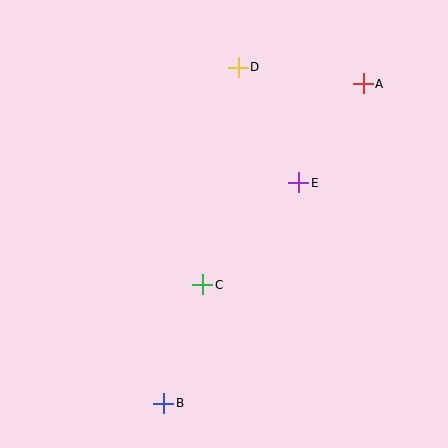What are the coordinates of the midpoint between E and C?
The midpoint between E and C is at (251, 234).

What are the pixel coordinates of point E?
Point E is at (299, 183).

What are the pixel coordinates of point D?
Point D is at (238, 67).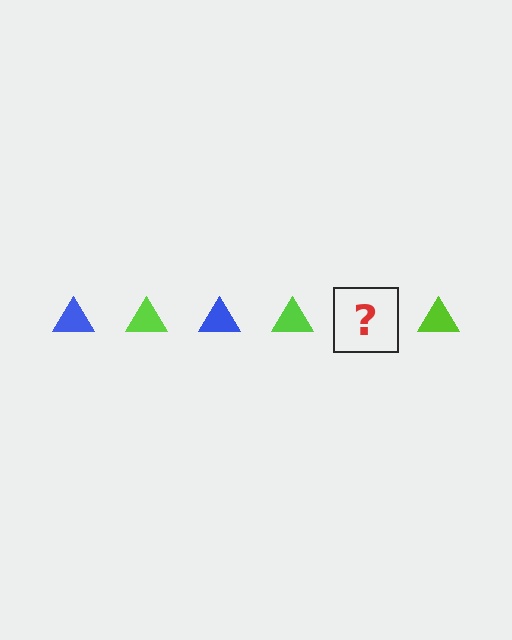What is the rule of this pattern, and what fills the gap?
The rule is that the pattern cycles through blue, lime triangles. The gap should be filled with a blue triangle.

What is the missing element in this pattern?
The missing element is a blue triangle.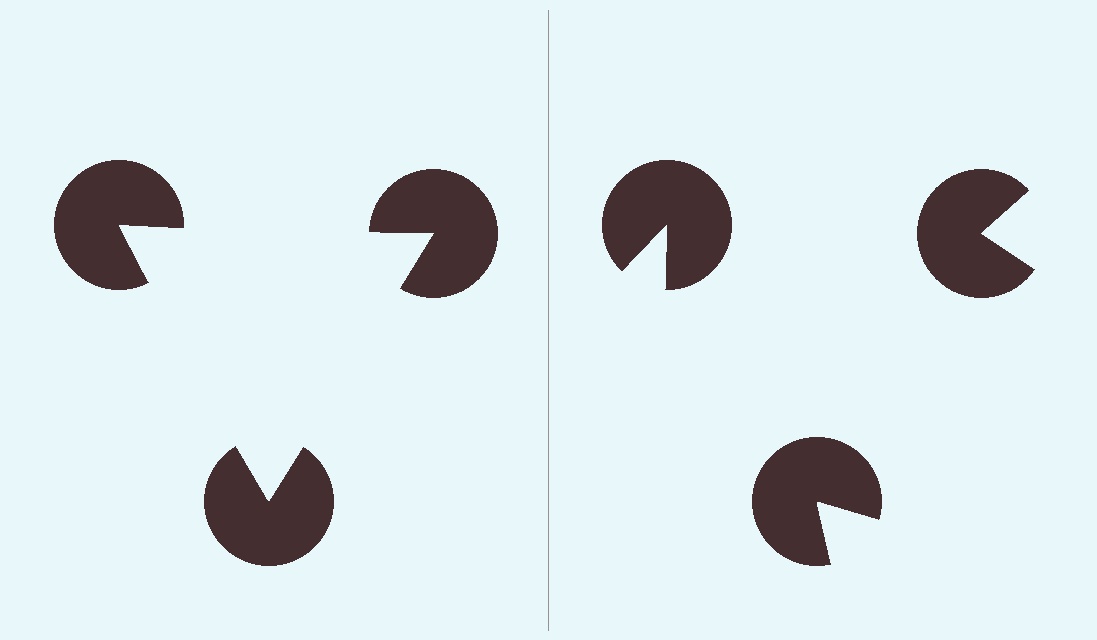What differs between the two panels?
The pac-man discs are positioned identically on both sides; only the wedge orientations differ. On the left they align to a triangle; on the right they are misaligned.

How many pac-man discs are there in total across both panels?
6 — 3 on each side.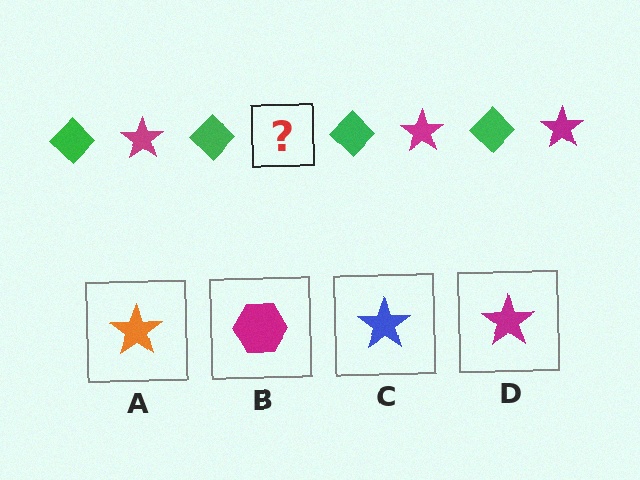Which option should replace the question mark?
Option D.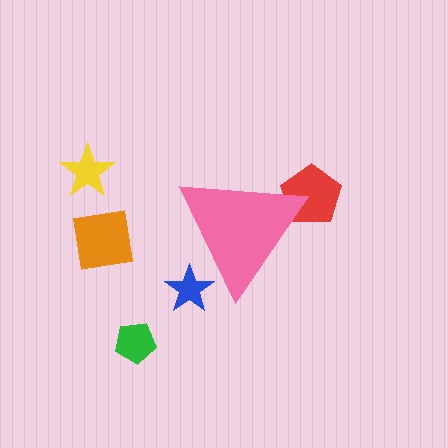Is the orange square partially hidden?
No, the orange square is fully visible.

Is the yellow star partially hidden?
No, the yellow star is fully visible.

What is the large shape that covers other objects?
A pink triangle.